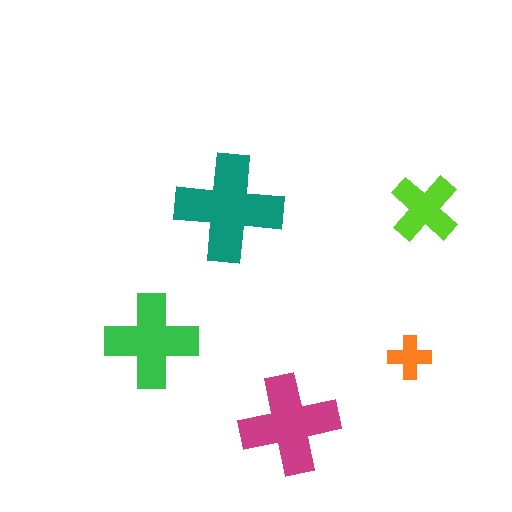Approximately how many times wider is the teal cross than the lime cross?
About 1.5 times wider.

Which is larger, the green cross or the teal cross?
The teal one.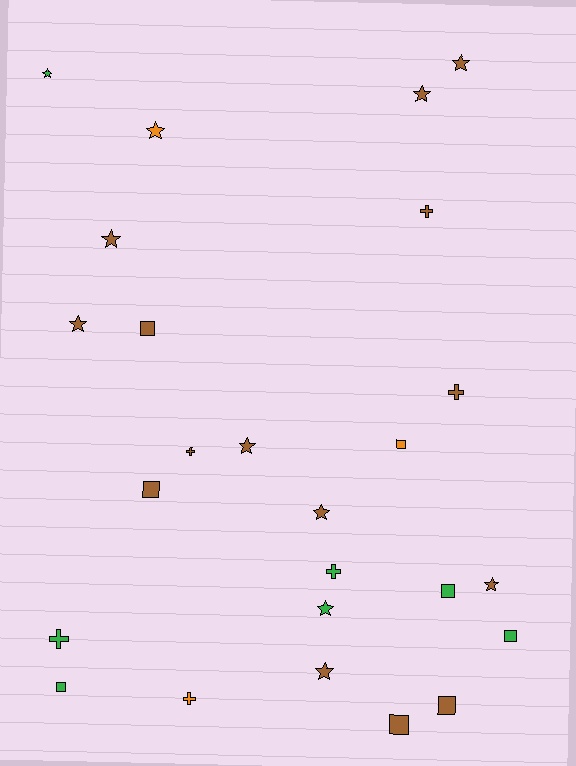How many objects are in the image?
There are 25 objects.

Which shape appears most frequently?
Star, with 11 objects.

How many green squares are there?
There are 3 green squares.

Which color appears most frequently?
Brown, with 15 objects.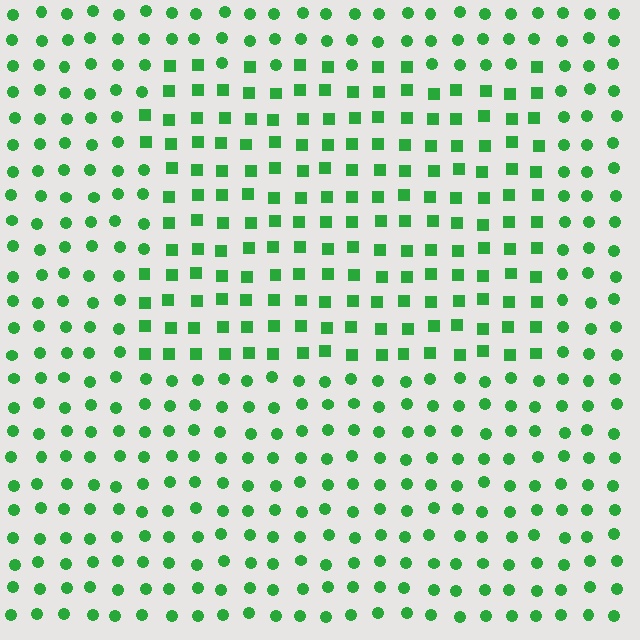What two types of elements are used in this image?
The image uses squares inside the rectangle region and circles outside it.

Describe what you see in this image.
The image is filled with small green elements arranged in a uniform grid. A rectangle-shaped region contains squares, while the surrounding area contains circles. The boundary is defined purely by the change in element shape.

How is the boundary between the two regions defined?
The boundary is defined by a change in element shape: squares inside vs. circles outside. All elements share the same color and spacing.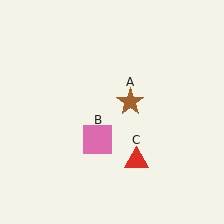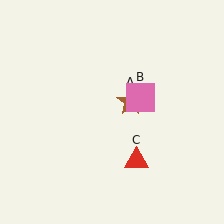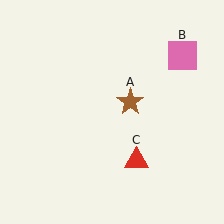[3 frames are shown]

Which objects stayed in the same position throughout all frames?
Brown star (object A) and red triangle (object C) remained stationary.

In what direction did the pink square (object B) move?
The pink square (object B) moved up and to the right.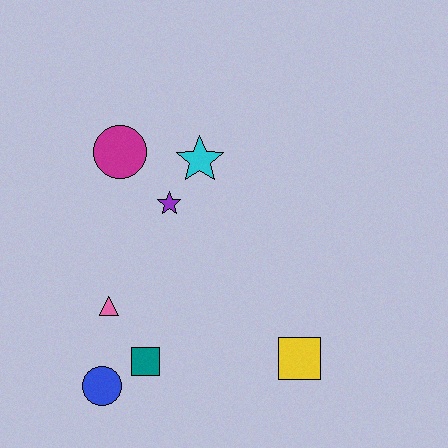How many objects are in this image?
There are 7 objects.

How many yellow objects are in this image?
There is 1 yellow object.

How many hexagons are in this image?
There are no hexagons.